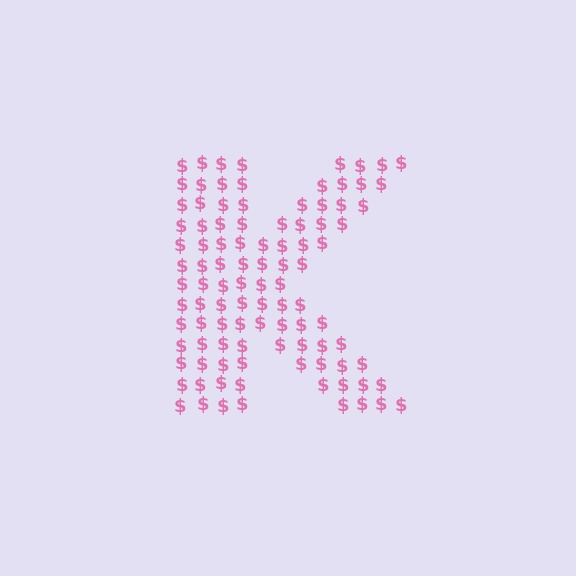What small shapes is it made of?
It is made of small dollar signs.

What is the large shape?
The large shape is the letter K.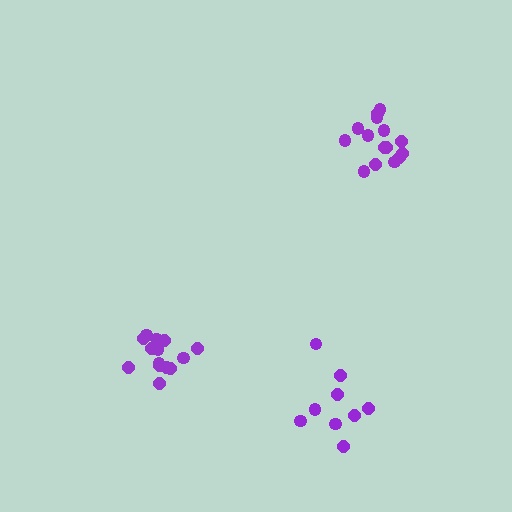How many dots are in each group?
Group 1: 15 dots, Group 2: 15 dots, Group 3: 9 dots (39 total).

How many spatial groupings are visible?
There are 3 spatial groupings.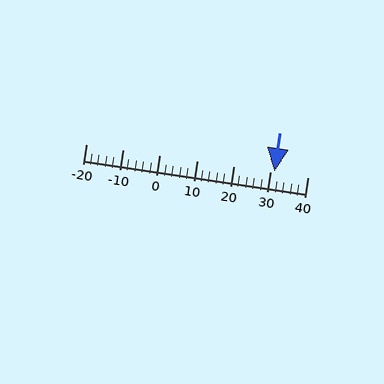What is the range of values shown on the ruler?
The ruler shows values from -20 to 40.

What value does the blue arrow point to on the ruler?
The blue arrow points to approximately 31.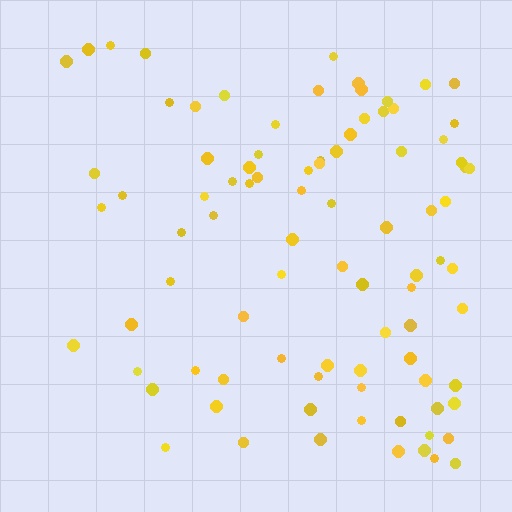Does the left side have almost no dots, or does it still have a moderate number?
Still a moderate number, just noticeably fewer than the right.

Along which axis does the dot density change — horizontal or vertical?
Horizontal.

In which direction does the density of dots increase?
From left to right, with the right side densest.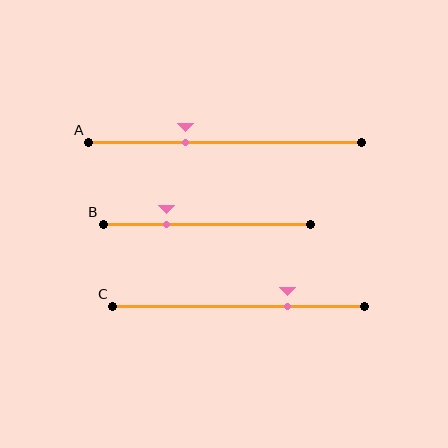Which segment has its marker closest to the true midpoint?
Segment A has its marker closest to the true midpoint.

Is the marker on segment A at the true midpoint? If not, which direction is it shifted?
No, the marker on segment A is shifted to the left by about 14% of the segment length.